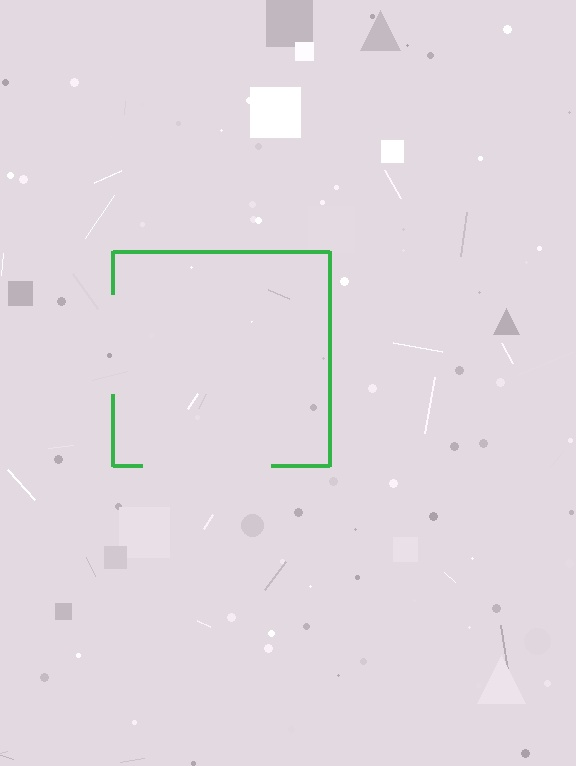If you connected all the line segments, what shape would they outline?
They would outline a square.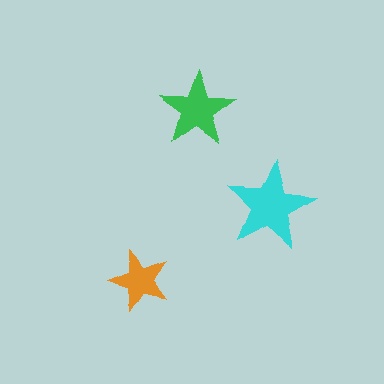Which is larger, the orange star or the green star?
The green one.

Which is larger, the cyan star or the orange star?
The cyan one.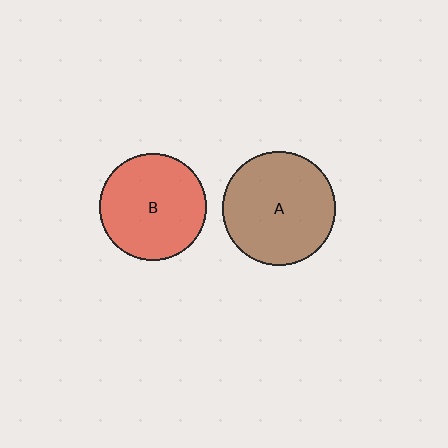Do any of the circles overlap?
No, none of the circles overlap.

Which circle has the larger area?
Circle A (brown).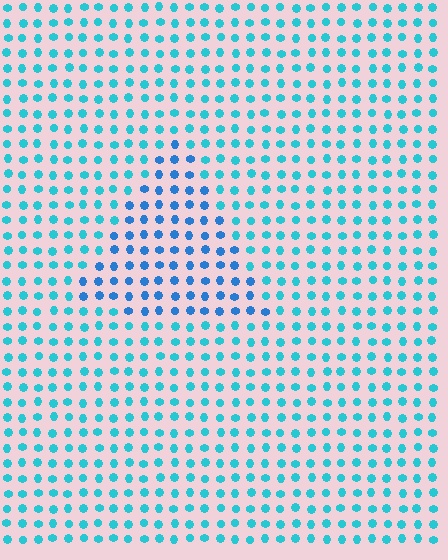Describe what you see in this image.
The image is filled with small cyan elements in a uniform arrangement. A triangle-shaped region is visible where the elements are tinted to a slightly different hue, forming a subtle color boundary.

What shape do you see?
I see a triangle.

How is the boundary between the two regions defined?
The boundary is defined purely by a slight shift in hue (about 26 degrees). Spacing, size, and orientation are identical on both sides.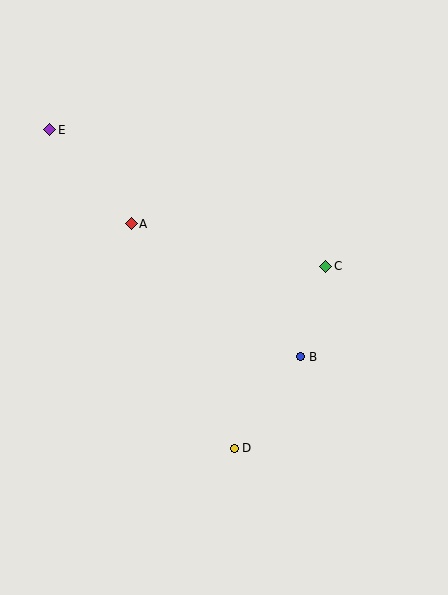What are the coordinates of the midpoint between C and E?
The midpoint between C and E is at (188, 198).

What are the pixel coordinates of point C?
Point C is at (326, 266).